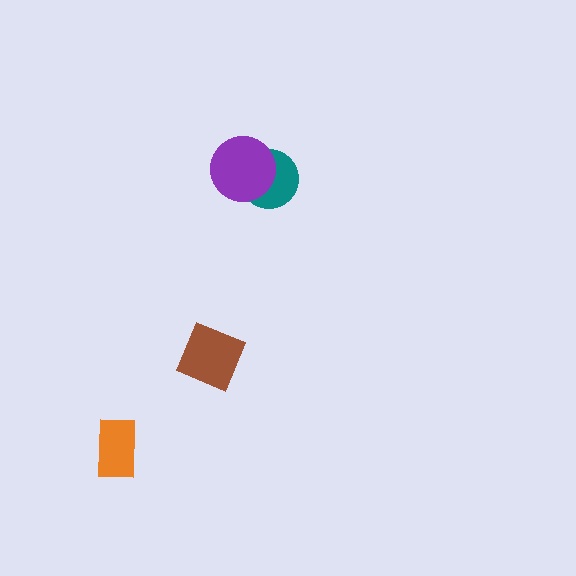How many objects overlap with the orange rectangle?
0 objects overlap with the orange rectangle.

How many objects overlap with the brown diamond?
0 objects overlap with the brown diamond.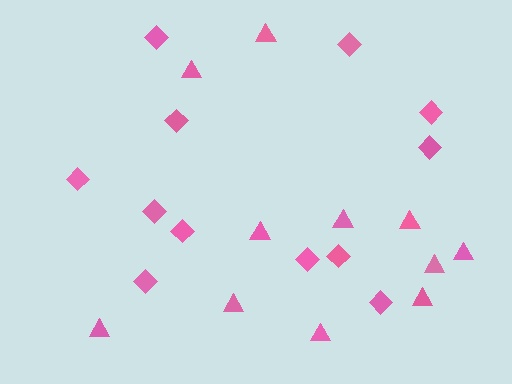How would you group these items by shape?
There are 2 groups: one group of diamonds (12) and one group of triangles (11).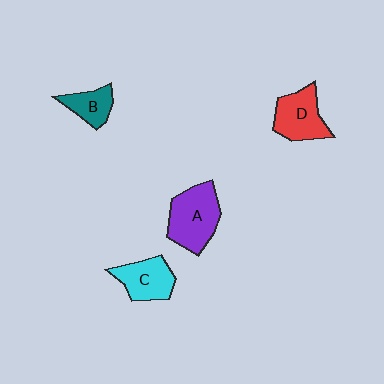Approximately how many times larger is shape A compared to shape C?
Approximately 1.3 times.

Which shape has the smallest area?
Shape B (teal).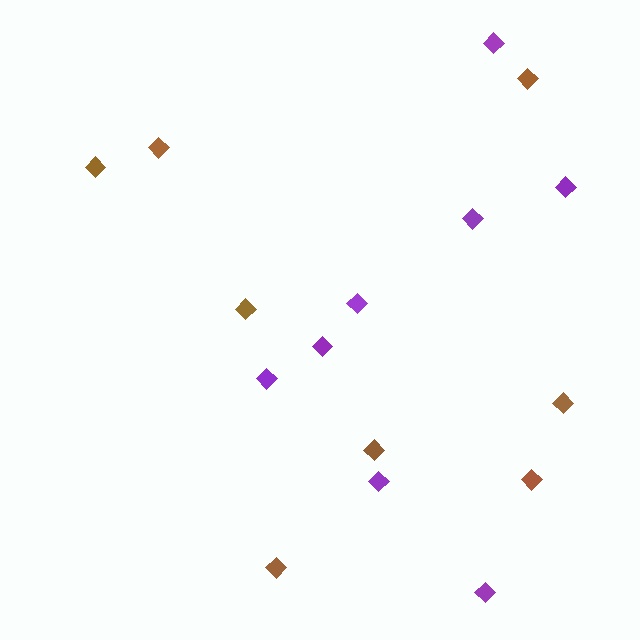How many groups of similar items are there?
There are 2 groups: one group of brown diamonds (8) and one group of purple diamonds (8).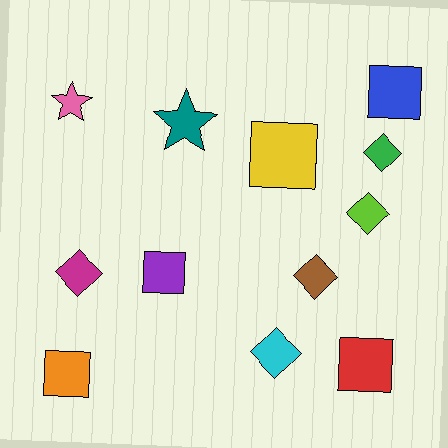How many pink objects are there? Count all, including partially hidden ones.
There is 1 pink object.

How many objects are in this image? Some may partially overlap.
There are 12 objects.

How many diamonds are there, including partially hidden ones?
There are 5 diamonds.